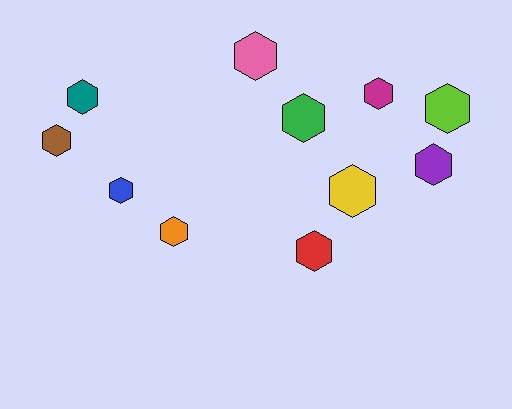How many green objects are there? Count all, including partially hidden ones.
There is 1 green object.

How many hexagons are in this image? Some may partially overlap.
There are 11 hexagons.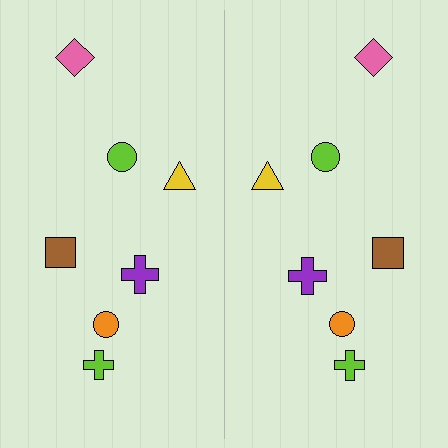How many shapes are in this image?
There are 14 shapes in this image.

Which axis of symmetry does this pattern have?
The pattern has a vertical axis of symmetry running through the center of the image.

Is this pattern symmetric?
Yes, this pattern has bilateral (reflection) symmetry.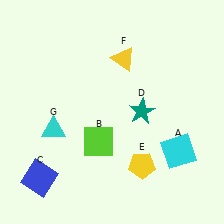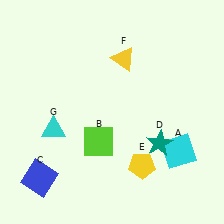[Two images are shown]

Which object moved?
The teal star (D) moved down.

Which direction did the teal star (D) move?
The teal star (D) moved down.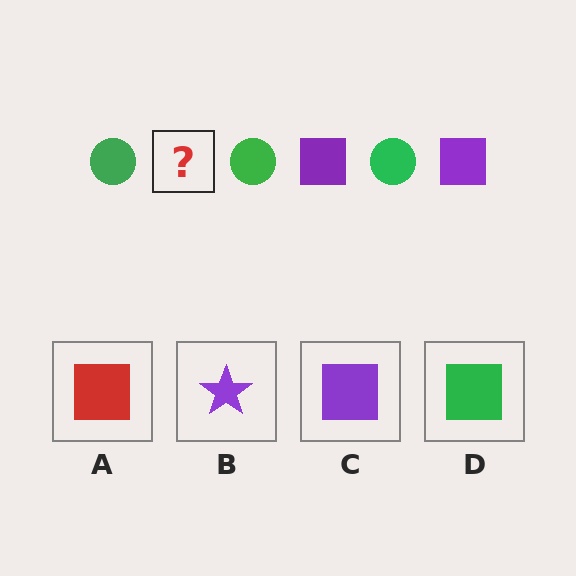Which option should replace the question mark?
Option C.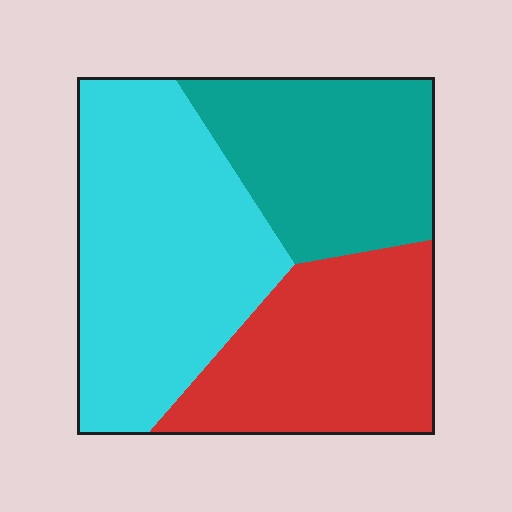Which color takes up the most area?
Cyan, at roughly 40%.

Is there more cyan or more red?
Cyan.